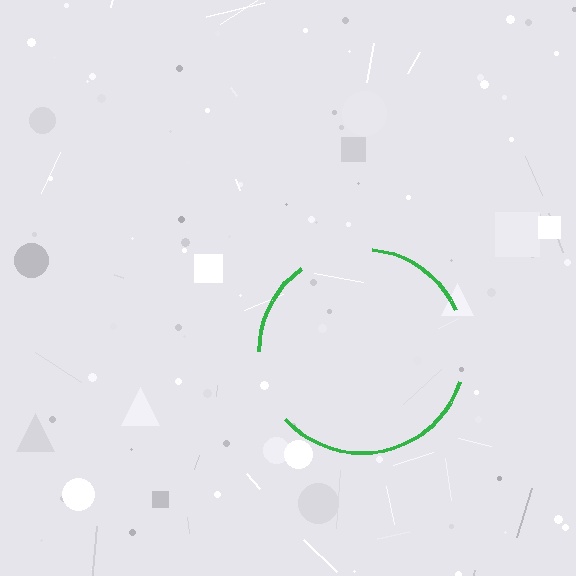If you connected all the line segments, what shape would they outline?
They would outline a circle.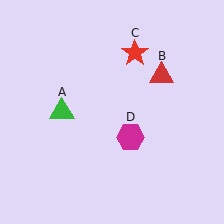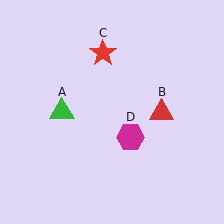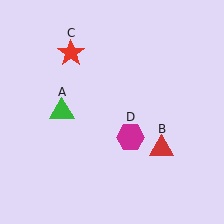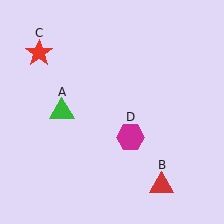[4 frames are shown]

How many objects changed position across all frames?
2 objects changed position: red triangle (object B), red star (object C).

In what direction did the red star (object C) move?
The red star (object C) moved left.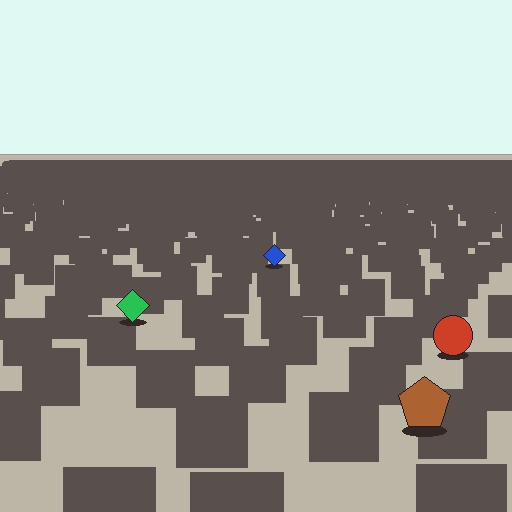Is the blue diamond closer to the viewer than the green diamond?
No. The green diamond is closer — you can tell from the texture gradient: the ground texture is coarser near it.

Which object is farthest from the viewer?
The blue diamond is farthest from the viewer. It appears smaller and the ground texture around it is denser.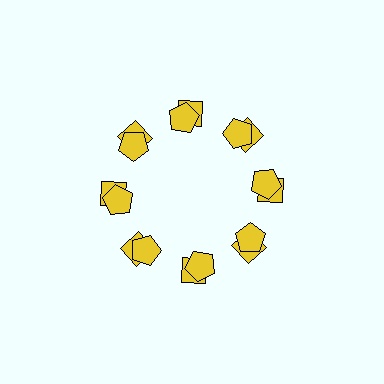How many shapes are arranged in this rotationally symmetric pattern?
There are 16 shapes, arranged in 8 groups of 2.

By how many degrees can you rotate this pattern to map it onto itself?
The pattern maps onto itself every 45 degrees of rotation.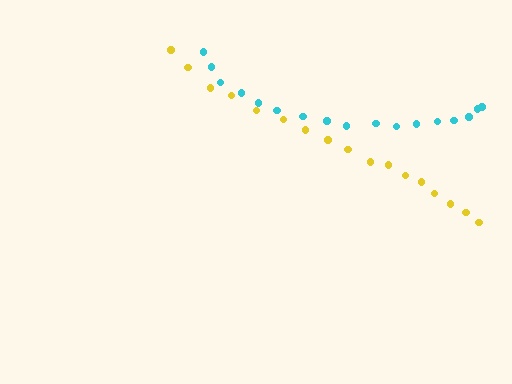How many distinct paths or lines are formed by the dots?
There are 2 distinct paths.